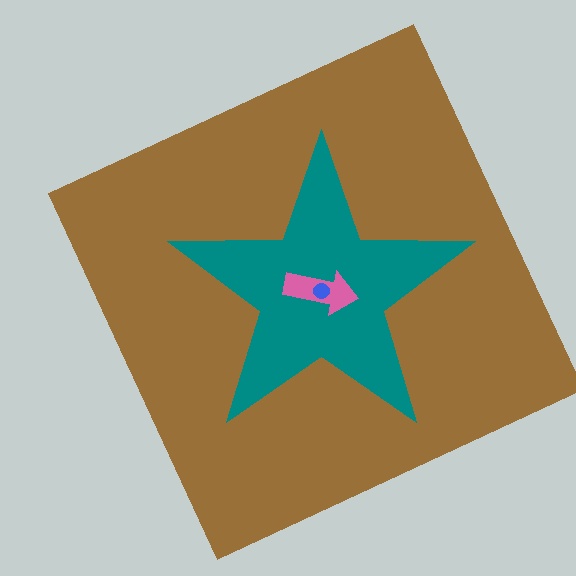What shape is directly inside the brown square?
The teal star.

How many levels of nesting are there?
4.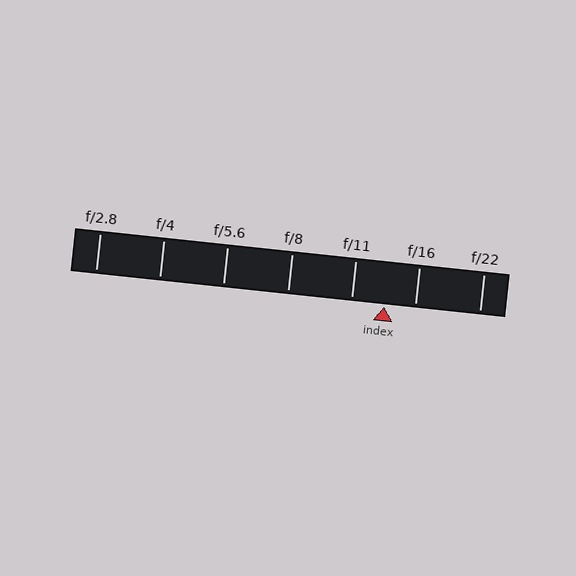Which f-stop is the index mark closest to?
The index mark is closest to f/16.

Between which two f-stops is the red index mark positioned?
The index mark is between f/11 and f/16.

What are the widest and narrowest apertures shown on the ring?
The widest aperture shown is f/2.8 and the narrowest is f/22.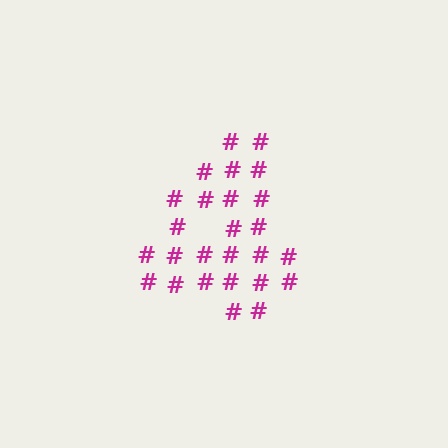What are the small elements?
The small elements are hash symbols.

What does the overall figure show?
The overall figure shows the digit 4.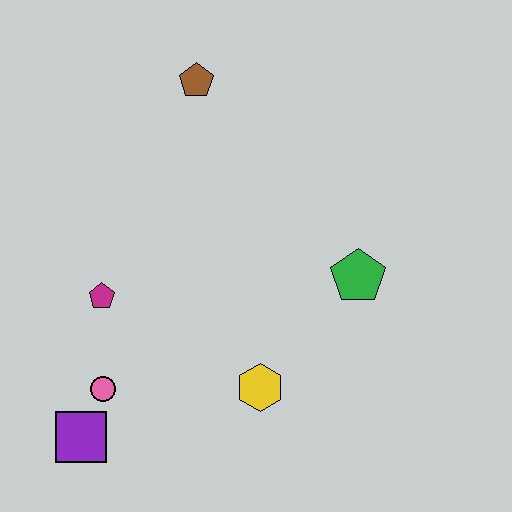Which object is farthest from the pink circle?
The brown pentagon is farthest from the pink circle.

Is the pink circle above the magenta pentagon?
No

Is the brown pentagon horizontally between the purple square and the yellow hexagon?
Yes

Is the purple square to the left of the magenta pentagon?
Yes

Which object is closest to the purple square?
The pink circle is closest to the purple square.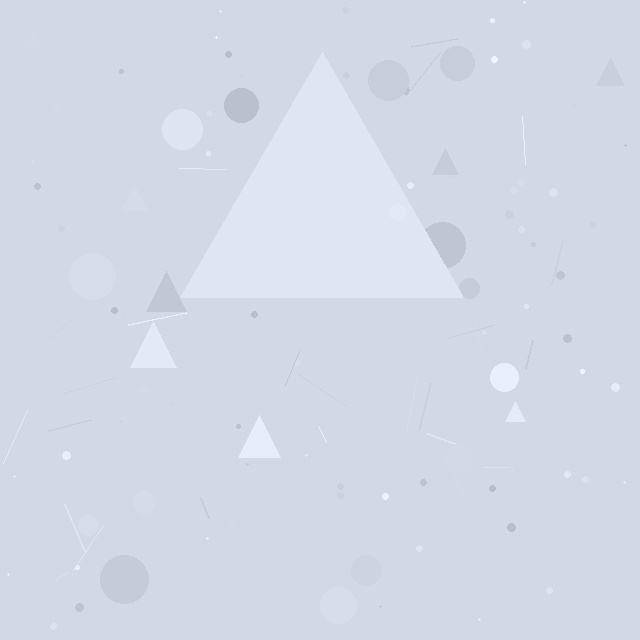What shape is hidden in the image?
A triangle is hidden in the image.